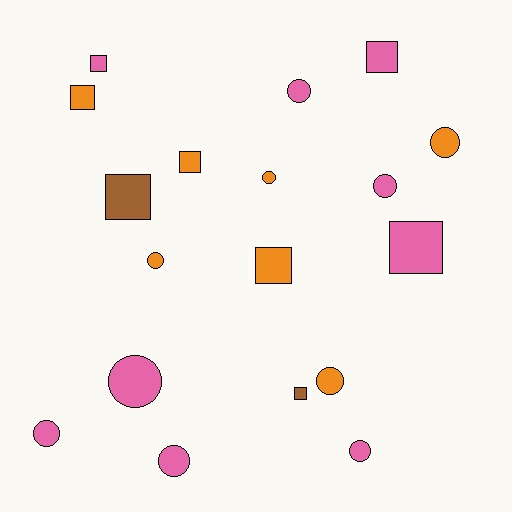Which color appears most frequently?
Pink, with 9 objects.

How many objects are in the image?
There are 18 objects.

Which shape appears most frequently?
Circle, with 10 objects.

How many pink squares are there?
There are 3 pink squares.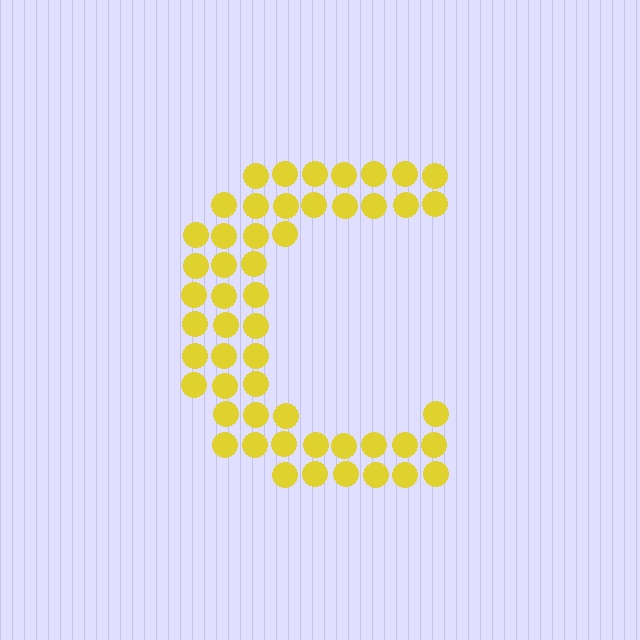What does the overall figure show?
The overall figure shows the letter C.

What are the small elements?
The small elements are circles.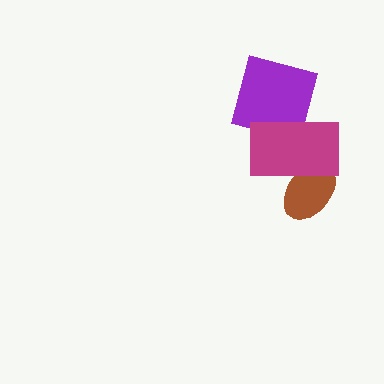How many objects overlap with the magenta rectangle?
2 objects overlap with the magenta rectangle.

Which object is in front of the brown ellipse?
The magenta rectangle is in front of the brown ellipse.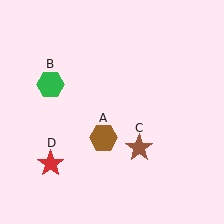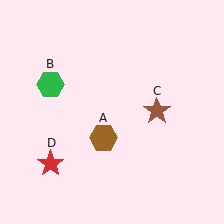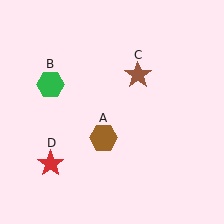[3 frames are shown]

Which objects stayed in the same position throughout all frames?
Brown hexagon (object A) and green hexagon (object B) and red star (object D) remained stationary.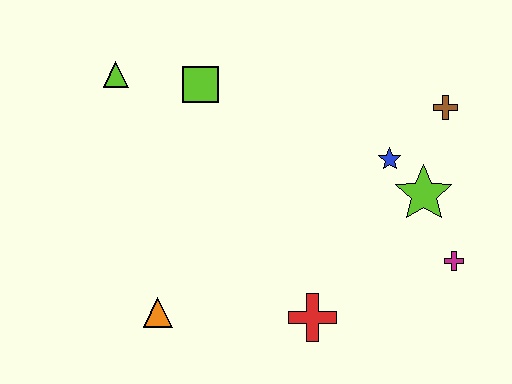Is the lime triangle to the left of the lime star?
Yes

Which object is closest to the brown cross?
The blue star is closest to the brown cross.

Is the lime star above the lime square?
No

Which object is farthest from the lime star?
The lime triangle is farthest from the lime star.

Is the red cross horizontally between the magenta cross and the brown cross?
No